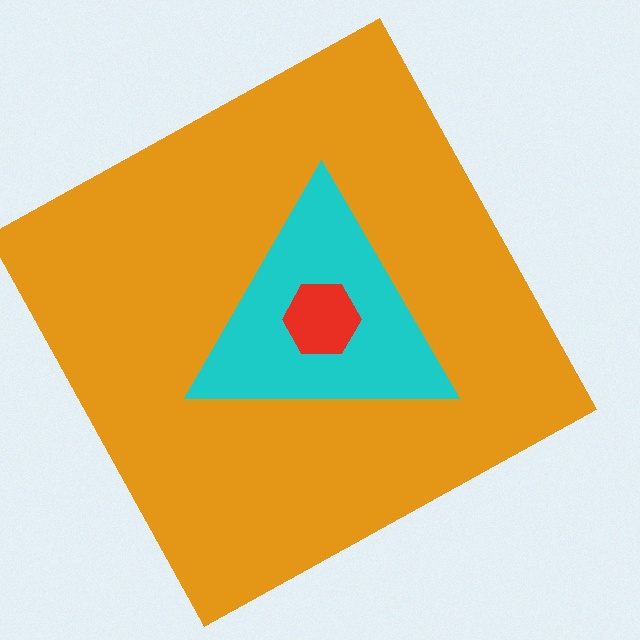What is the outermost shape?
The orange square.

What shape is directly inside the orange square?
The cyan triangle.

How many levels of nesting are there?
3.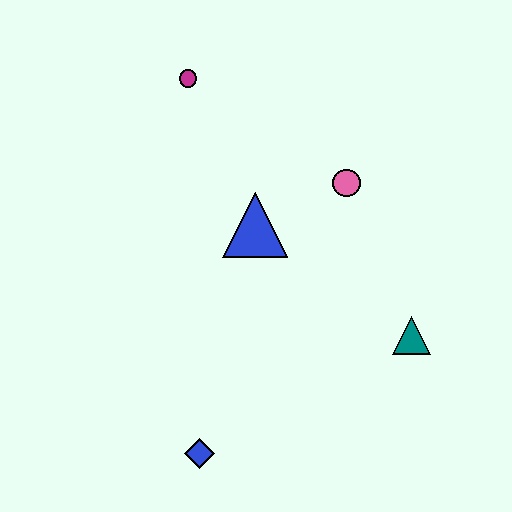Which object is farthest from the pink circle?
The blue diamond is farthest from the pink circle.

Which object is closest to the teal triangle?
The pink circle is closest to the teal triangle.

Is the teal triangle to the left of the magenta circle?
No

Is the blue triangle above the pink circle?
No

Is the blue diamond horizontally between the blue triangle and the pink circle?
No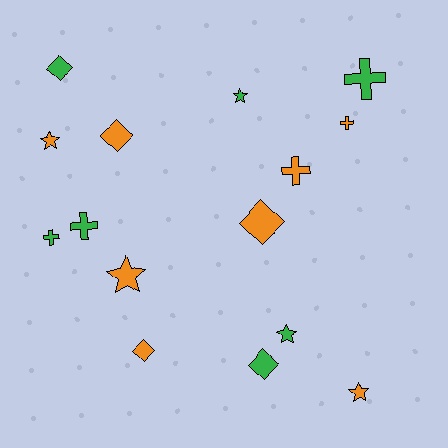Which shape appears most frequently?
Cross, with 5 objects.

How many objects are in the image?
There are 15 objects.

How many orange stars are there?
There are 3 orange stars.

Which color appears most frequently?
Orange, with 8 objects.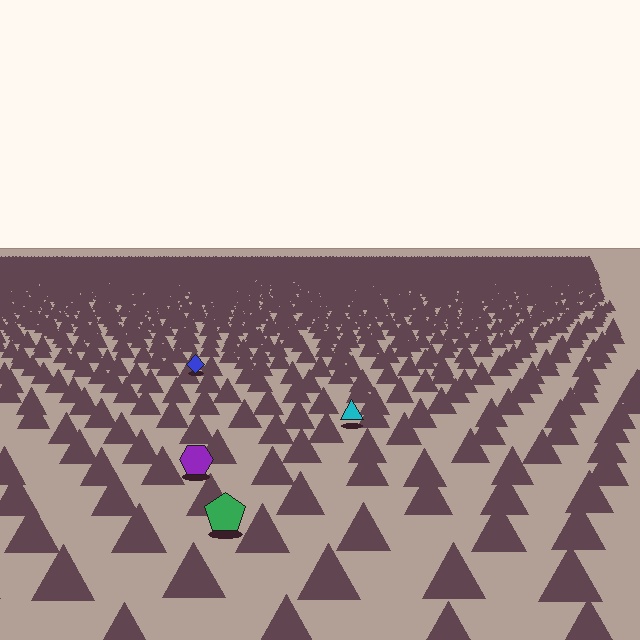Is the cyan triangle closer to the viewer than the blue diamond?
Yes. The cyan triangle is closer — you can tell from the texture gradient: the ground texture is coarser near it.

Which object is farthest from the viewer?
The blue diamond is farthest from the viewer. It appears smaller and the ground texture around it is denser.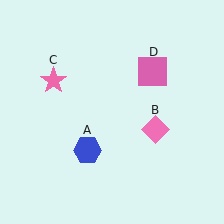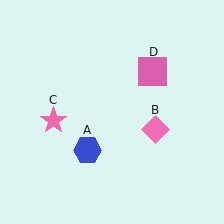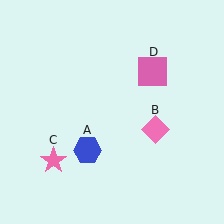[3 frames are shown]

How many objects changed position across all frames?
1 object changed position: pink star (object C).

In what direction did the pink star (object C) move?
The pink star (object C) moved down.